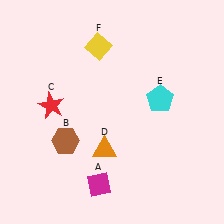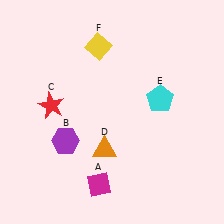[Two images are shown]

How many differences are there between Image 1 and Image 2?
There is 1 difference between the two images.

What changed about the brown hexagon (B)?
In Image 1, B is brown. In Image 2, it changed to purple.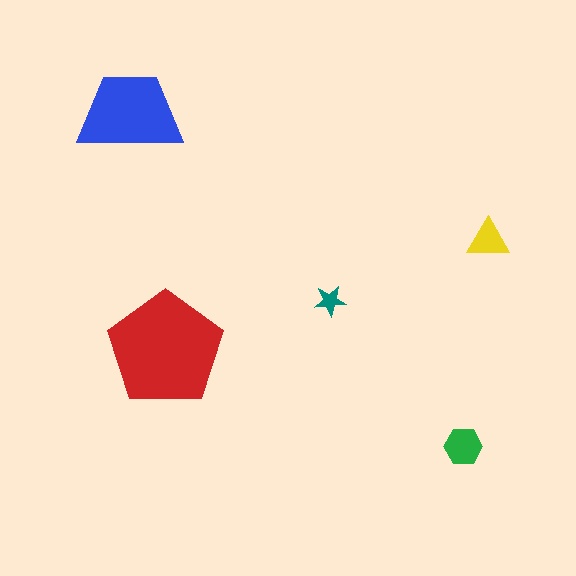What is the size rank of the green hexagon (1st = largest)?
3rd.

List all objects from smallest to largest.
The teal star, the yellow triangle, the green hexagon, the blue trapezoid, the red pentagon.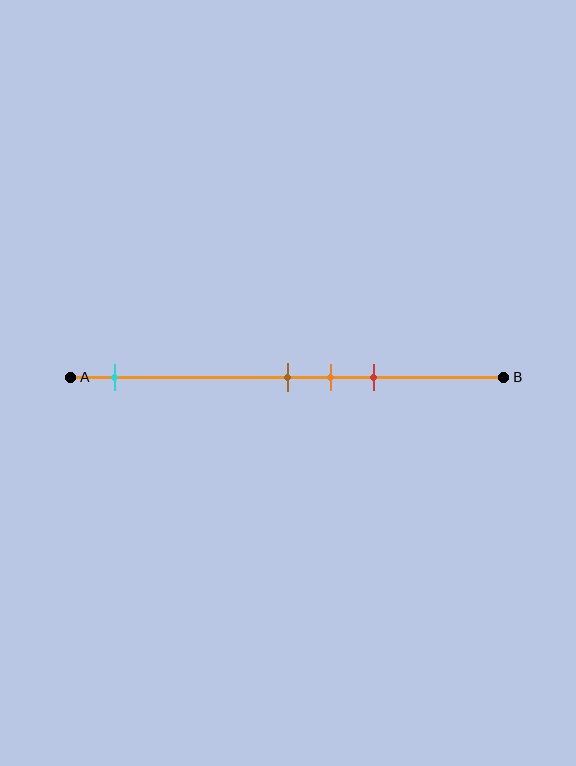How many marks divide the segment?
There are 4 marks dividing the segment.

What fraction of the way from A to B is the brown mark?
The brown mark is approximately 50% (0.5) of the way from A to B.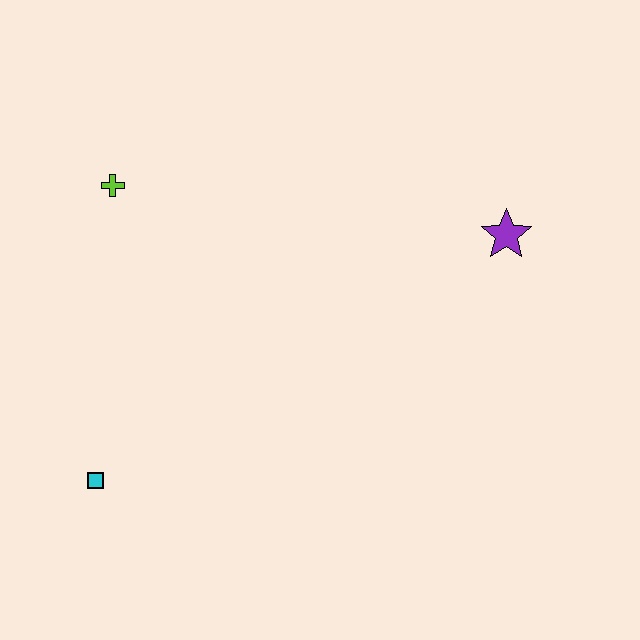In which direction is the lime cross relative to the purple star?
The lime cross is to the left of the purple star.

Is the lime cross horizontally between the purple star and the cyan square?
Yes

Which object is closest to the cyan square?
The lime cross is closest to the cyan square.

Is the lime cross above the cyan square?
Yes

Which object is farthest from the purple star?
The cyan square is farthest from the purple star.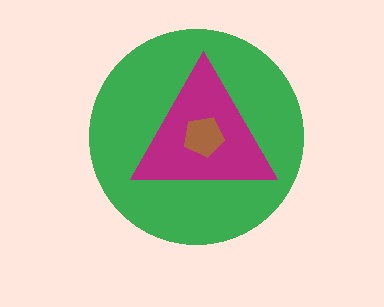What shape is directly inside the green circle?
The magenta triangle.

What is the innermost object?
The brown pentagon.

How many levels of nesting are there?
3.